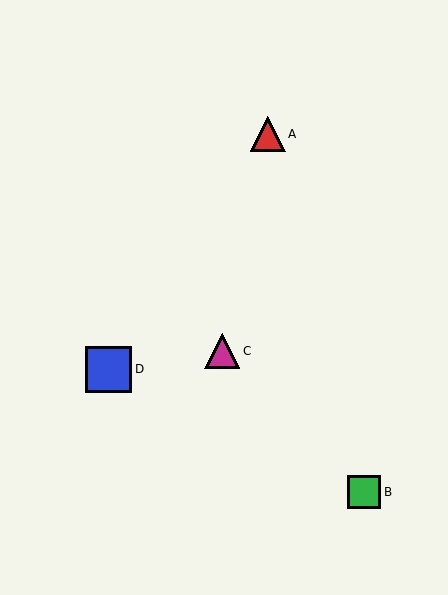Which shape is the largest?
The blue square (labeled D) is the largest.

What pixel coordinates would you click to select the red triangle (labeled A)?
Click at (268, 134) to select the red triangle A.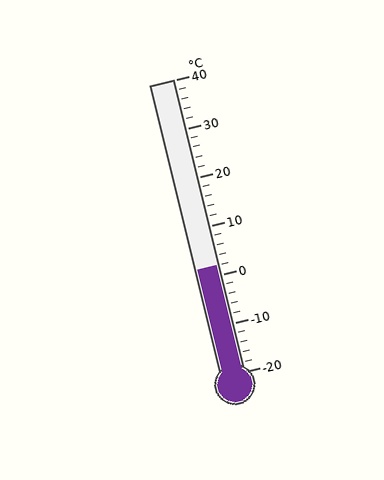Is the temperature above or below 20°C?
The temperature is below 20°C.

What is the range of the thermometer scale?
The thermometer scale ranges from -20°C to 40°C.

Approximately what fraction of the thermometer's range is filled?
The thermometer is filled to approximately 35% of its range.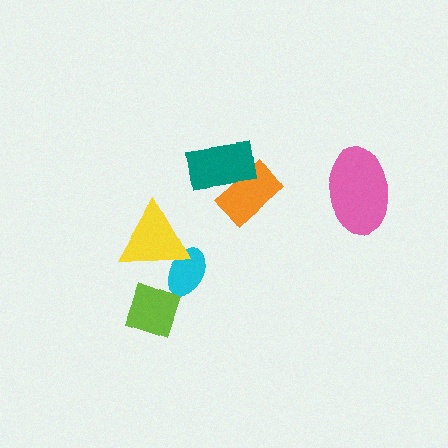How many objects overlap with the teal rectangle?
1 object overlaps with the teal rectangle.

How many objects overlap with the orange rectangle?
1 object overlaps with the orange rectangle.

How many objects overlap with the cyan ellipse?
1 object overlaps with the cyan ellipse.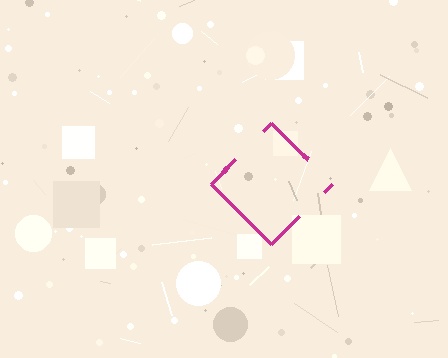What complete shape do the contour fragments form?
The contour fragments form a diamond.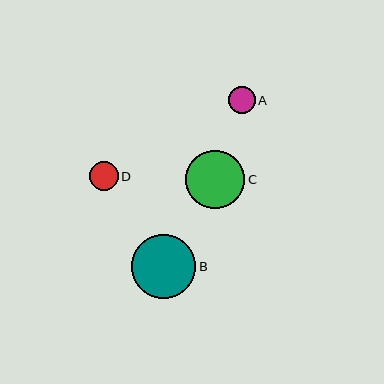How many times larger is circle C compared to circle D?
Circle C is approximately 2.0 times the size of circle D.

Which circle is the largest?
Circle B is the largest with a size of approximately 64 pixels.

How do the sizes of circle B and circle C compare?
Circle B and circle C are approximately the same size.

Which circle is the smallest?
Circle A is the smallest with a size of approximately 27 pixels.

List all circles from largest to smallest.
From largest to smallest: B, C, D, A.